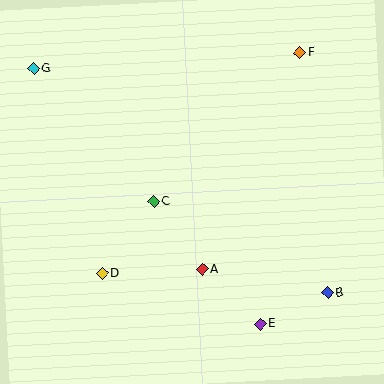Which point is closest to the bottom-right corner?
Point B is closest to the bottom-right corner.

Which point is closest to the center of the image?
Point C at (154, 202) is closest to the center.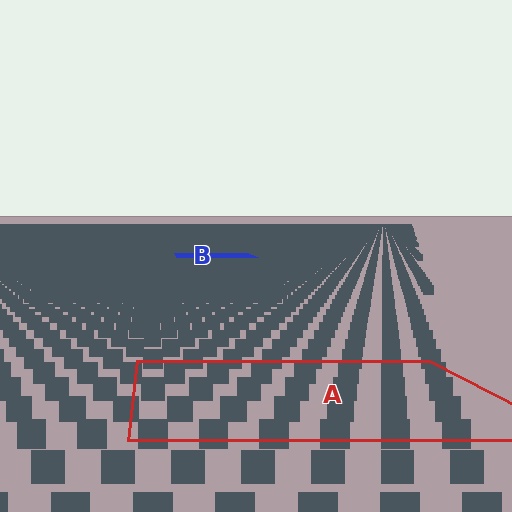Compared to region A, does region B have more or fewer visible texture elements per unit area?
Region B has more texture elements per unit area — they are packed more densely because it is farther away.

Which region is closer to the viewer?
Region A is closer. The texture elements there are larger and more spread out.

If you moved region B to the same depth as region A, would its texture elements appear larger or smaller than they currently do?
They would appear larger. At a closer depth, the same texture elements are projected at a bigger on-screen size.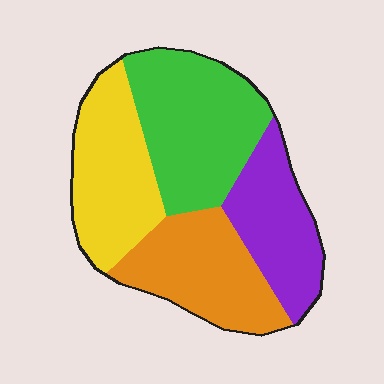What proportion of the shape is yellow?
Yellow covers roughly 25% of the shape.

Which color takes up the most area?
Green, at roughly 30%.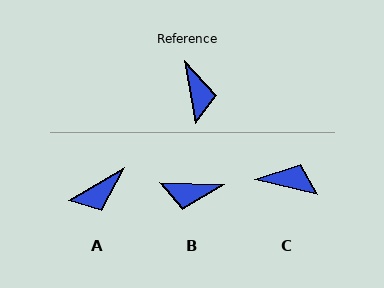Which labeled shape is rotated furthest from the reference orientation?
B, about 101 degrees away.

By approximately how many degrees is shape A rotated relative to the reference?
Approximately 70 degrees clockwise.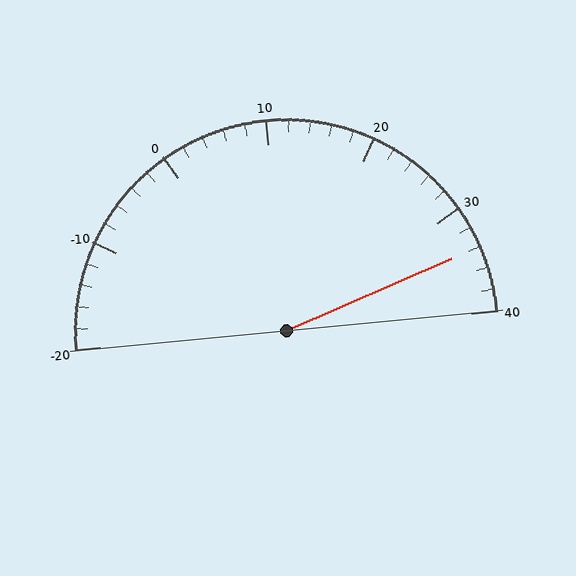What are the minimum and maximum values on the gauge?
The gauge ranges from -20 to 40.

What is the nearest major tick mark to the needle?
The nearest major tick mark is 30.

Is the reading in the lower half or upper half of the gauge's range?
The reading is in the upper half of the range (-20 to 40).